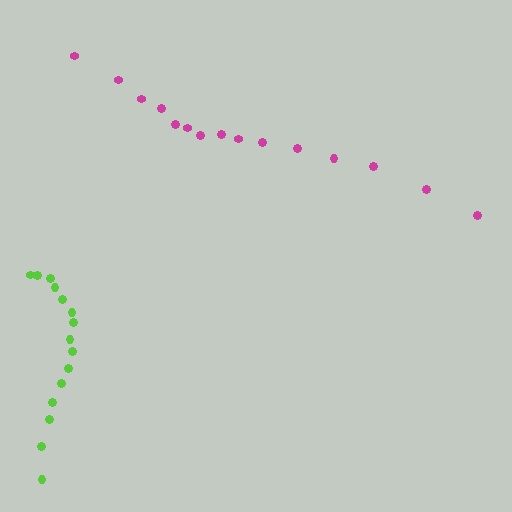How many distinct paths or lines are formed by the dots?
There are 2 distinct paths.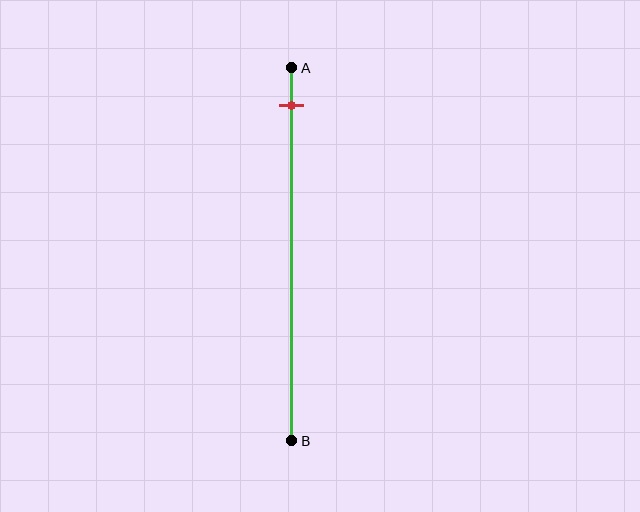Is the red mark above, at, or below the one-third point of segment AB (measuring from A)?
The red mark is above the one-third point of segment AB.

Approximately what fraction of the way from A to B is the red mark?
The red mark is approximately 10% of the way from A to B.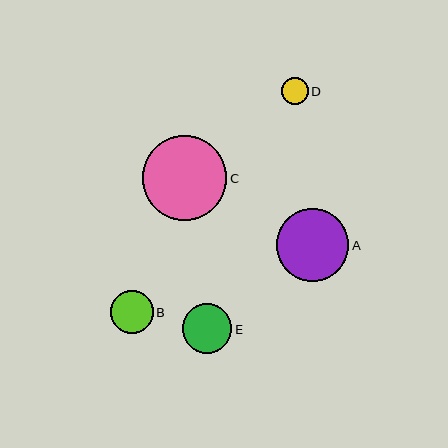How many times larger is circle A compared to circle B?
Circle A is approximately 1.7 times the size of circle B.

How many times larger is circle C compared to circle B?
Circle C is approximately 2.0 times the size of circle B.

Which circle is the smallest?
Circle D is the smallest with a size of approximately 26 pixels.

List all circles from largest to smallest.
From largest to smallest: C, A, E, B, D.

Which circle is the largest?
Circle C is the largest with a size of approximately 84 pixels.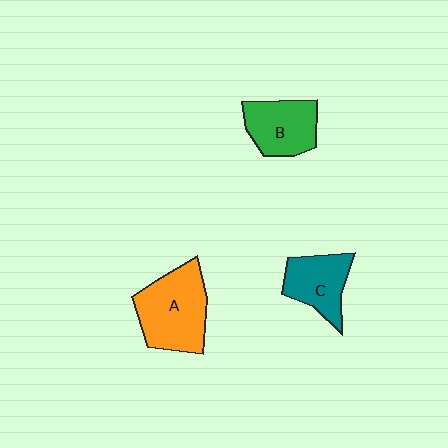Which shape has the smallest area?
Shape C (teal).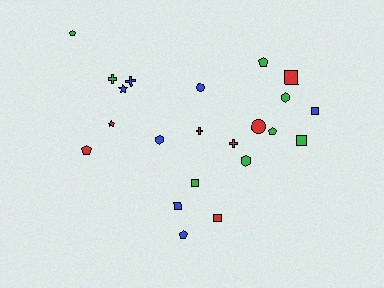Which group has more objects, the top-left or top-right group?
The top-right group.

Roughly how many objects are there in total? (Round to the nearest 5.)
Roughly 20 objects in total.